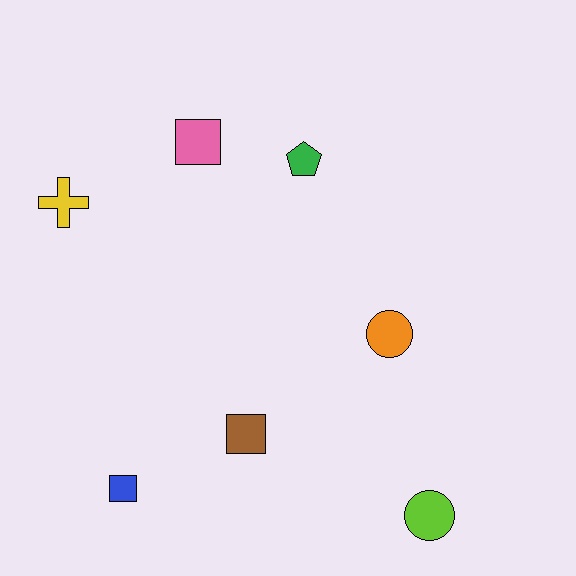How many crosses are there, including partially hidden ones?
There is 1 cross.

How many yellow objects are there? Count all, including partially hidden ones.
There is 1 yellow object.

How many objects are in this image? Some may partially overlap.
There are 7 objects.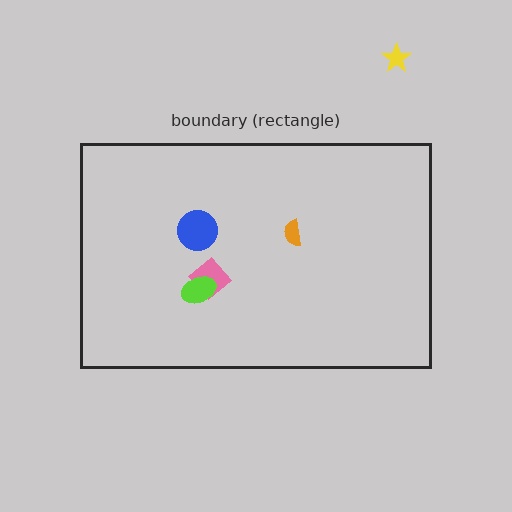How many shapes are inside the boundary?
4 inside, 1 outside.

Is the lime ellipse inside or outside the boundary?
Inside.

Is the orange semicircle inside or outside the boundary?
Inside.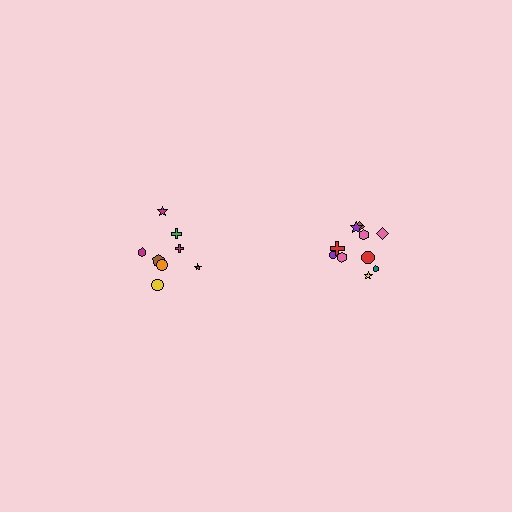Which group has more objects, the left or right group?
The right group.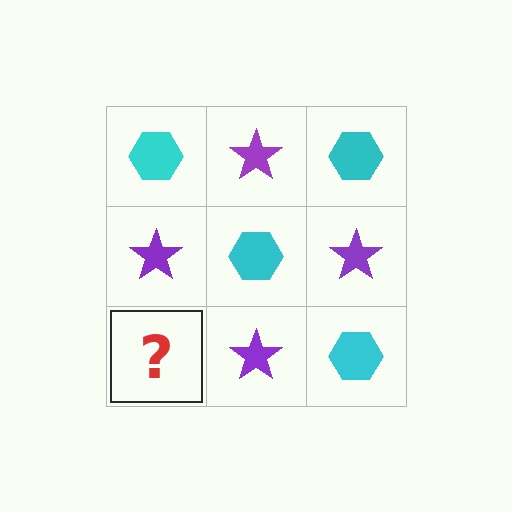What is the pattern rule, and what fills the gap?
The rule is that it alternates cyan hexagon and purple star in a checkerboard pattern. The gap should be filled with a cyan hexagon.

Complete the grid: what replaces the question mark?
The question mark should be replaced with a cyan hexagon.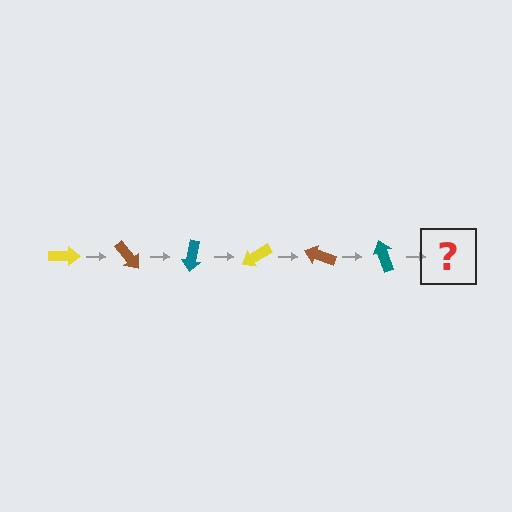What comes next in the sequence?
The next element should be a yellow arrow, rotated 300 degrees from the start.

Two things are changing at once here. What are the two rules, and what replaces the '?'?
The two rules are that it rotates 50 degrees each step and the color cycles through yellow, brown, and teal. The '?' should be a yellow arrow, rotated 300 degrees from the start.